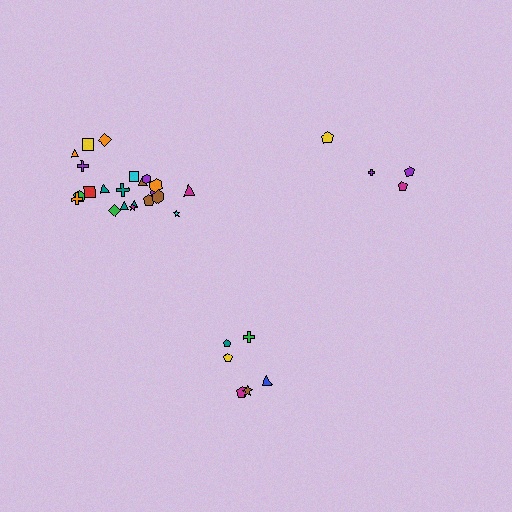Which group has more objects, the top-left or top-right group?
The top-left group.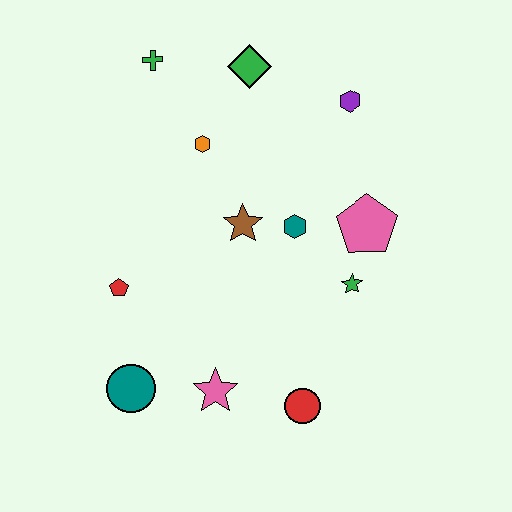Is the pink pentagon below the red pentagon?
No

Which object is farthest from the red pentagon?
The purple hexagon is farthest from the red pentagon.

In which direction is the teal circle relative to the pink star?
The teal circle is to the left of the pink star.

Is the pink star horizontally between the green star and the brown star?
No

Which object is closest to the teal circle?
The pink star is closest to the teal circle.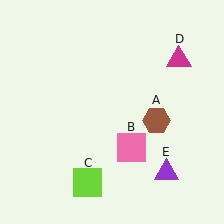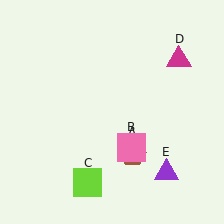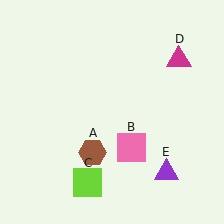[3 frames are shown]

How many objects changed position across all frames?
1 object changed position: brown hexagon (object A).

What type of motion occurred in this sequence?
The brown hexagon (object A) rotated clockwise around the center of the scene.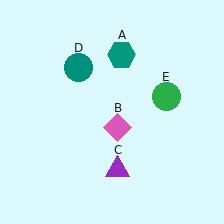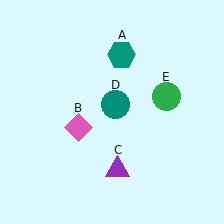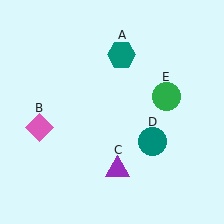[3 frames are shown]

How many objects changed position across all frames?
2 objects changed position: pink diamond (object B), teal circle (object D).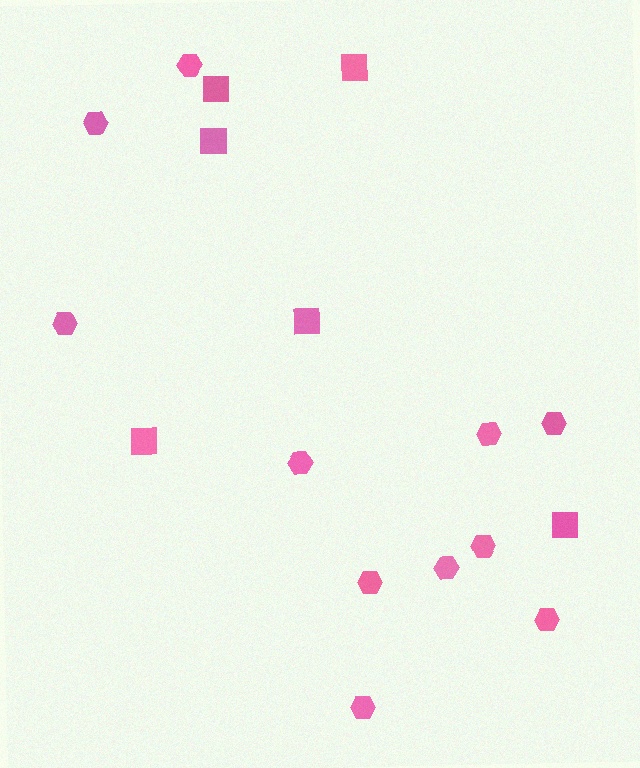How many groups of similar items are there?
There are 2 groups: one group of squares (6) and one group of hexagons (11).